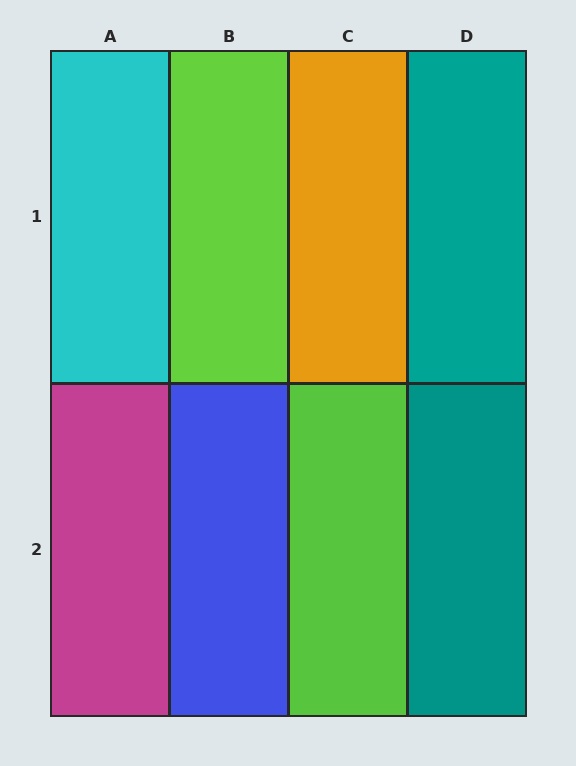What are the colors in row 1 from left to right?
Cyan, lime, orange, teal.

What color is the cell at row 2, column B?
Blue.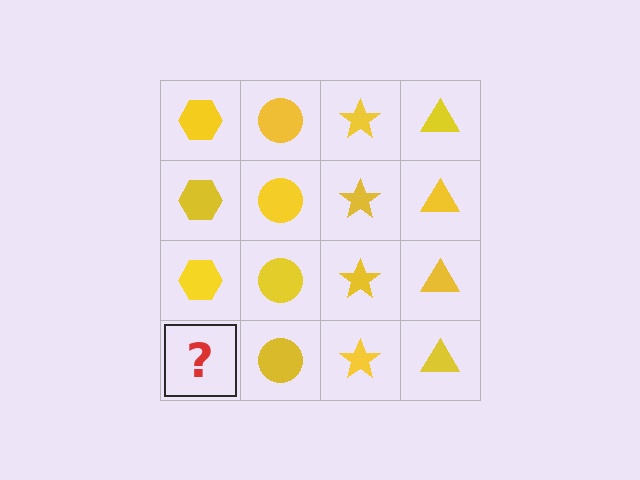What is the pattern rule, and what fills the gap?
The rule is that each column has a consistent shape. The gap should be filled with a yellow hexagon.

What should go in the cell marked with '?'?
The missing cell should contain a yellow hexagon.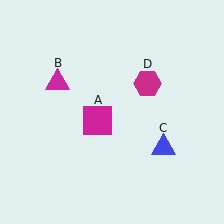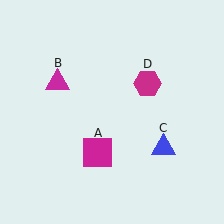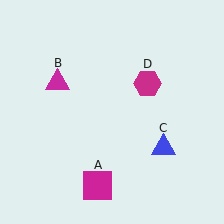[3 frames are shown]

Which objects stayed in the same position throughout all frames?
Magenta triangle (object B) and blue triangle (object C) and magenta hexagon (object D) remained stationary.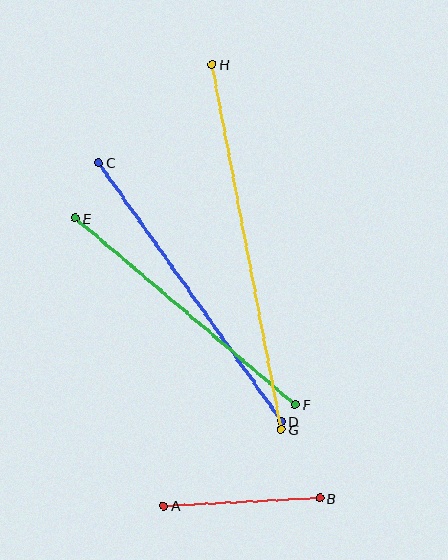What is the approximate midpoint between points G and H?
The midpoint is at approximately (247, 247) pixels.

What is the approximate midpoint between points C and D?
The midpoint is at approximately (190, 292) pixels.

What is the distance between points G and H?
The distance is approximately 372 pixels.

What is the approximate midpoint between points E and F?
The midpoint is at approximately (185, 311) pixels.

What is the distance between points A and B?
The distance is approximately 156 pixels.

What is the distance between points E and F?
The distance is approximately 288 pixels.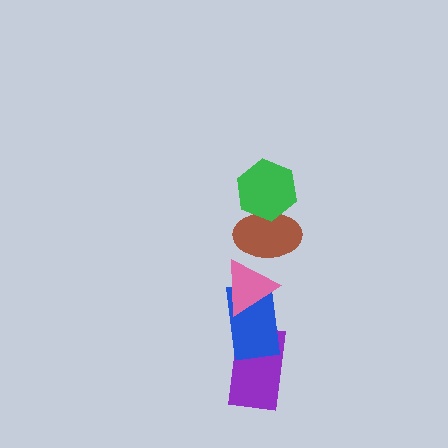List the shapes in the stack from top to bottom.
From top to bottom: the green hexagon, the brown ellipse, the pink triangle, the blue rectangle, the purple rectangle.